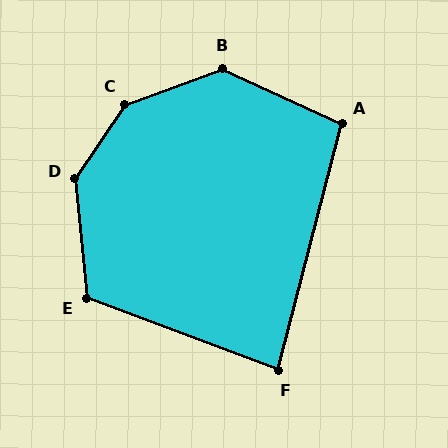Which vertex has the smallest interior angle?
F, at approximately 84 degrees.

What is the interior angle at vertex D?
Approximately 141 degrees (obtuse).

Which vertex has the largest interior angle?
C, at approximately 144 degrees.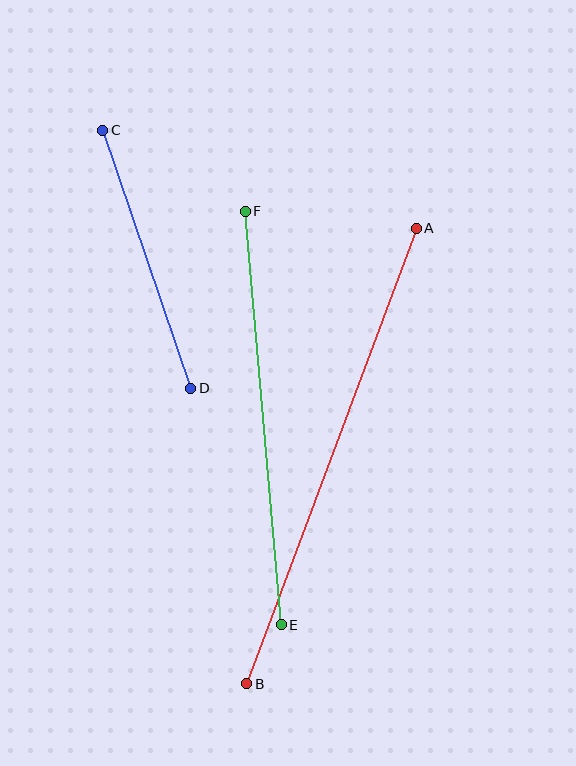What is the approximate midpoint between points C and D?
The midpoint is at approximately (147, 259) pixels.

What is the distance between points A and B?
The distance is approximately 486 pixels.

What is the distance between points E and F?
The distance is approximately 415 pixels.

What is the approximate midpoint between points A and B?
The midpoint is at approximately (331, 456) pixels.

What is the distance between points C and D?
The distance is approximately 273 pixels.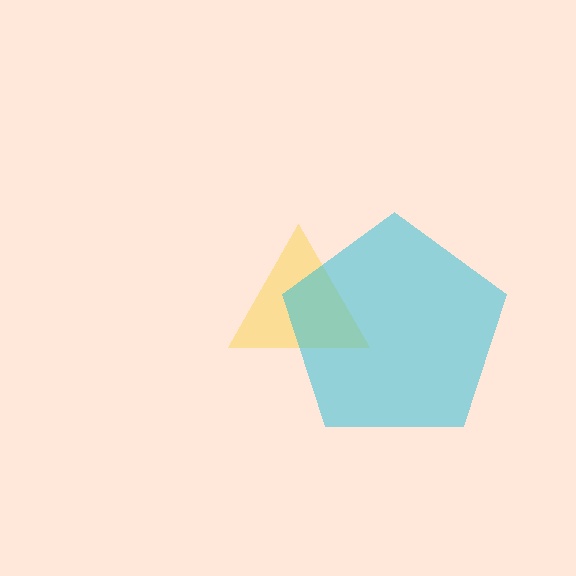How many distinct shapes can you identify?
There are 2 distinct shapes: a yellow triangle, a cyan pentagon.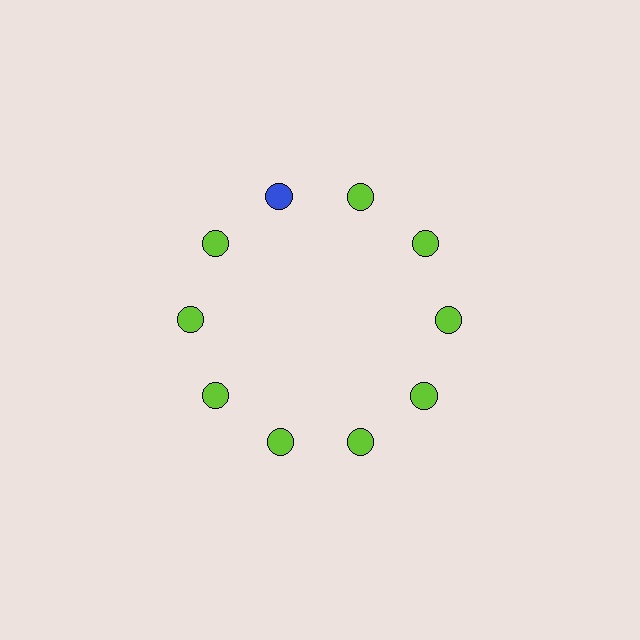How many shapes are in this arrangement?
There are 10 shapes arranged in a ring pattern.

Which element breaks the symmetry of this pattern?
The blue circle at roughly the 11 o'clock position breaks the symmetry. All other shapes are lime circles.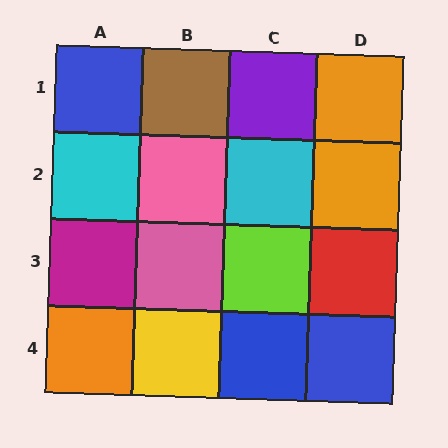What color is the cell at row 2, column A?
Cyan.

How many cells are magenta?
1 cell is magenta.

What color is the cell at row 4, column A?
Orange.